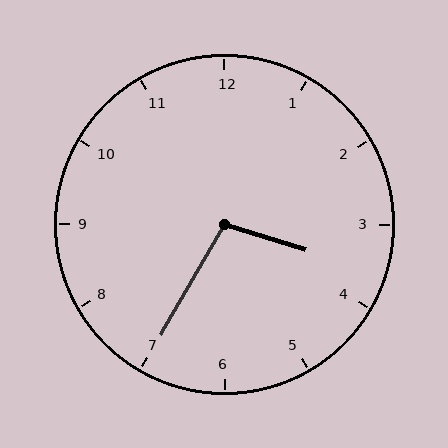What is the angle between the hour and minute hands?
Approximately 102 degrees.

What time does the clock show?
3:35.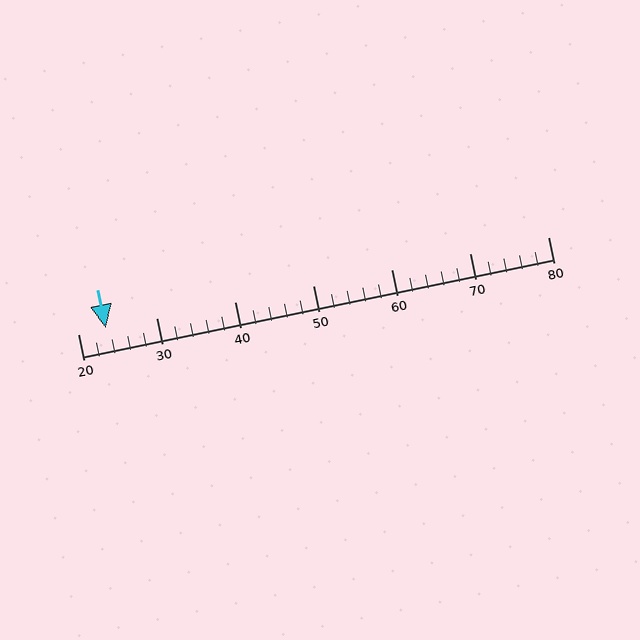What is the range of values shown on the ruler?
The ruler shows values from 20 to 80.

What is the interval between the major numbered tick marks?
The major tick marks are spaced 10 units apart.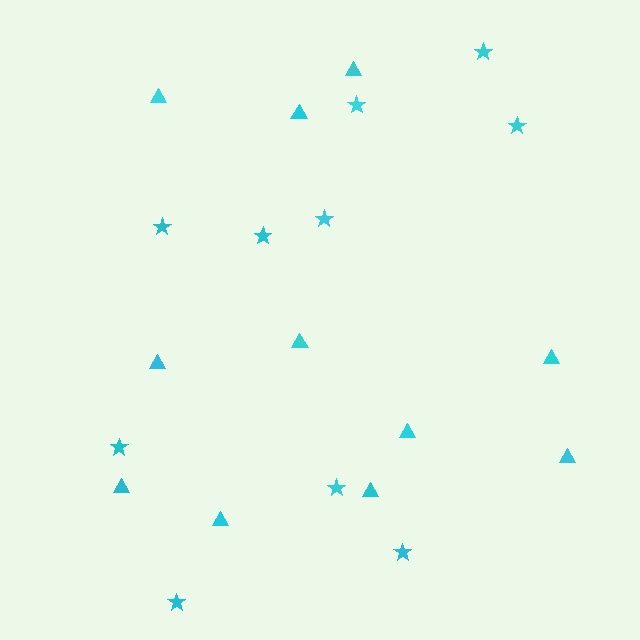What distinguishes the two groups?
There are 2 groups: one group of stars (10) and one group of triangles (11).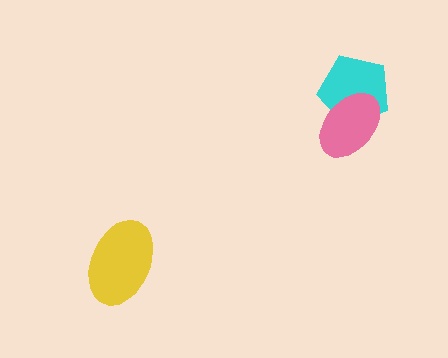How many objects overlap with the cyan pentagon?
1 object overlaps with the cyan pentagon.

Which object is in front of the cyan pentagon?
The pink ellipse is in front of the cyan pentagon.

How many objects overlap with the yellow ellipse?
0 objects overlap with the yellow ellipse.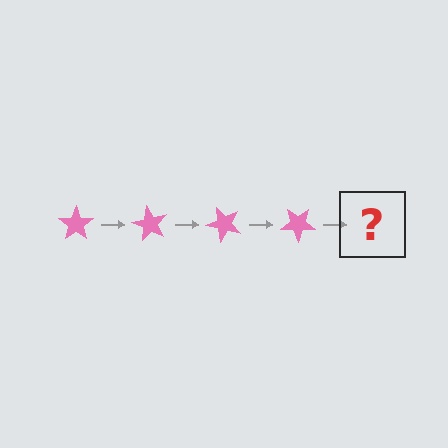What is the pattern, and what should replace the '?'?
The pattern is that the star rotates 60 degrees each step. The '?' should be a pink star rotated 240 degrees.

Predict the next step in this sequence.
The next step is a pink star rotated 240 degrees.